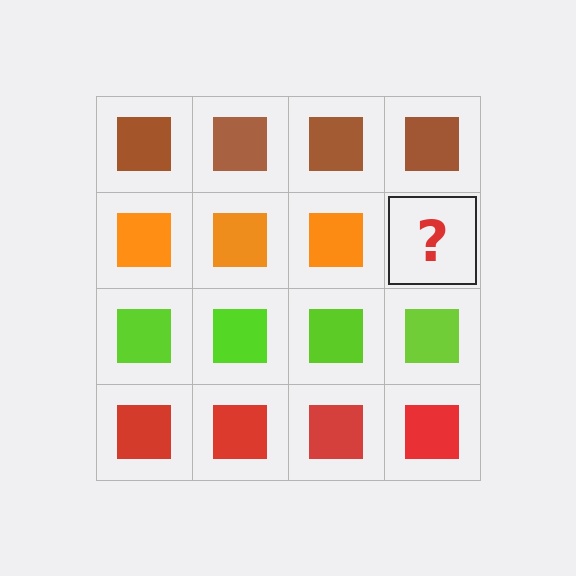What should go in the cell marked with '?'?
The missing cell should contain an orange square.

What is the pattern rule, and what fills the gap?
The rule is that each row has a consistent color. The gap should be filled with an orange square.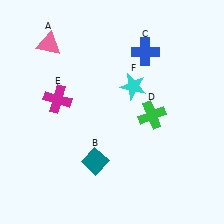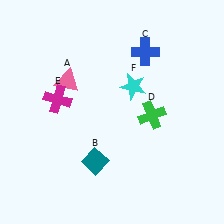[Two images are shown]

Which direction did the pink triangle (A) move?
The pink triangle (A) moved down.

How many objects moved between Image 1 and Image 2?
1 object moved between the two images.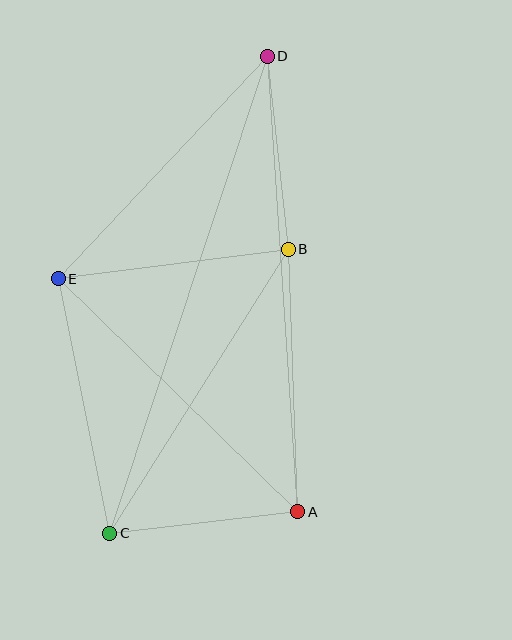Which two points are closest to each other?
Points A and C are closest to each other.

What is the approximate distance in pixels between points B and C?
The distance between B and C is approximately 335 pixels.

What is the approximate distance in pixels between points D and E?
The distance between D and E is approximately 305 pixels.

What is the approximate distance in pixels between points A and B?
The distance between A and B is approximately 262 pixels.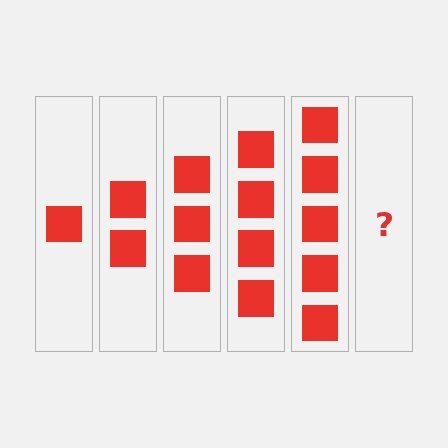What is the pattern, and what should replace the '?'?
The pattern is that each step adds one more square. The '?' should be 6 squares.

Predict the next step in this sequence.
The next step is 6 squares.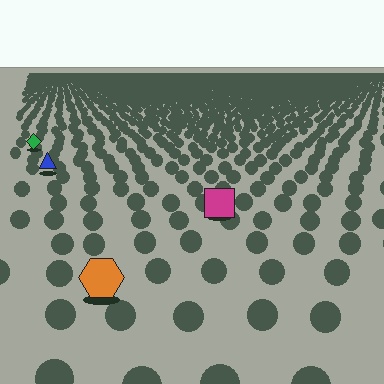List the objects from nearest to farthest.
From nearest to farthest: the orange hexagon, the magenta square, the blue triangle, the green diamond.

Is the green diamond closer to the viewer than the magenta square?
No. The magenta square is closer — you can tell from the texture gradient: the ground texture is coarser near it.